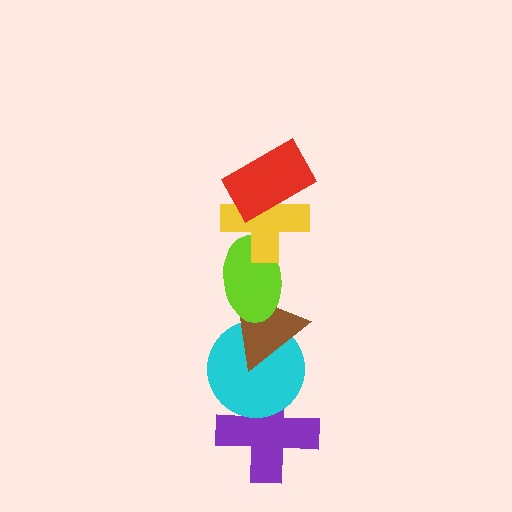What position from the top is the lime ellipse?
The lime ellipse is 3rd from the top.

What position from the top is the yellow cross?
The yellow cross is 2nd from the top.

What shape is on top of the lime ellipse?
The yellow cross is on top of the lime ellipse.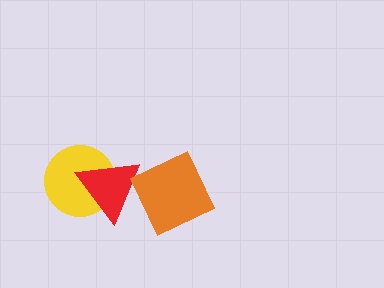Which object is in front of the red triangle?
The orange diamond is in front of the red triangle.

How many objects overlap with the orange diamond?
1 object overlaps with the orange diamond.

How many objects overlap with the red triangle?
2 objects overlap with the red triangle.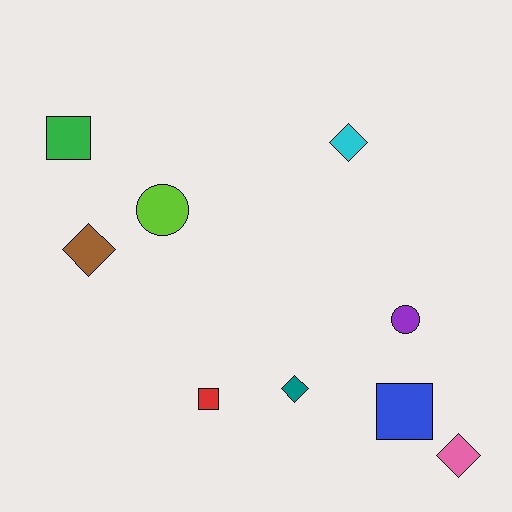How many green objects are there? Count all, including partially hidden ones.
There is 1 green object.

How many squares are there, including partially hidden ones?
There are 3 squares.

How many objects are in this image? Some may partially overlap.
There are 9 objects.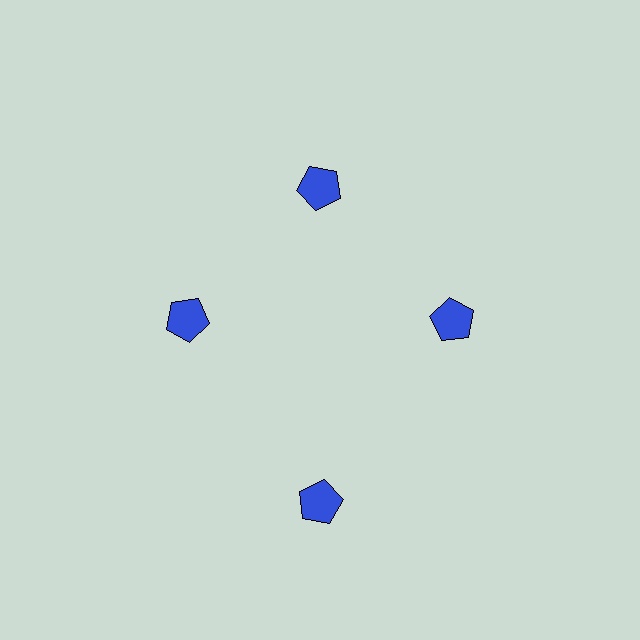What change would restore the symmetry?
The symmetry would be restored by moving it inward, back onto the ring so that all 4 pentagons sit at equal angles and equal distance from the center.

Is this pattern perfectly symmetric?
No. The 4 blue pentagons are arranged in a ring, but one element near the 6 o'clock position is pushed outward from the center, breaking the 4-fold rotational symmetry.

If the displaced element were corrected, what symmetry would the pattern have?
It would have 4-fold rotational symmetry — the pattern would map onto itself every 90 degrees.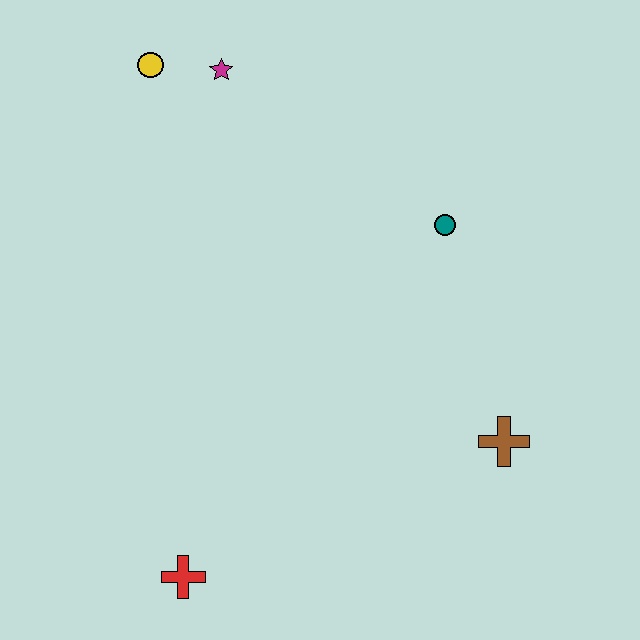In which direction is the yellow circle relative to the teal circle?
The yellow circle is to the left of the teal circle.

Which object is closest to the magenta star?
The yellow circle is closest to the magenta star.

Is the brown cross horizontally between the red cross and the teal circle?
No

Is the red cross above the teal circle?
No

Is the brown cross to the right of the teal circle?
Yes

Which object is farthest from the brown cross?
The yellow circle is farthest from the brown cross.